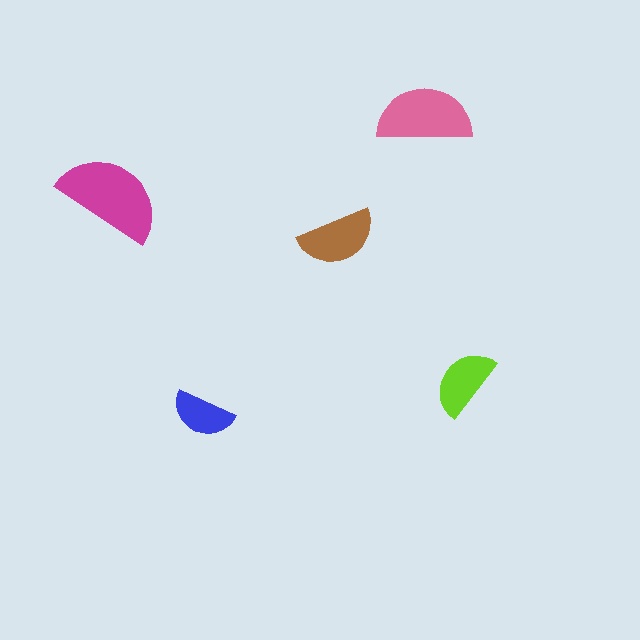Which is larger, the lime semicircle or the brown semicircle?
The brown one.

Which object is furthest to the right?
The lime semicircle is rightmost.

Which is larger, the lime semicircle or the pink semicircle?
The pink one.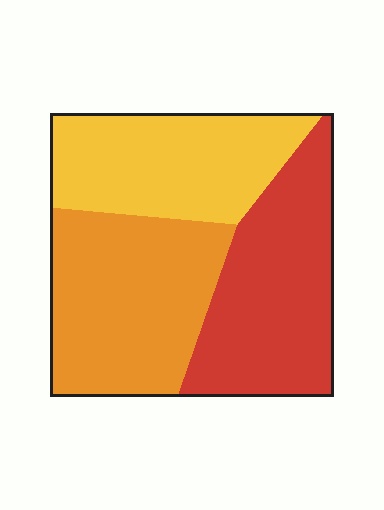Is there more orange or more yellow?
Orange.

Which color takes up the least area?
Yellow, at roughly 30%.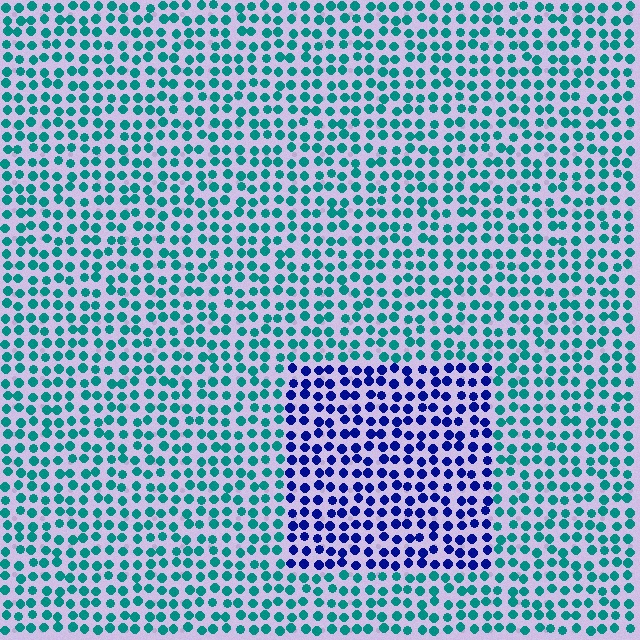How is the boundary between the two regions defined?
The boundary is defined purely by a slight shift in hue (about 59 degrees). Spacing, size, and orientation are identical on both sides.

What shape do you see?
I see a rectangle.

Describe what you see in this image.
The image is filled with small teal elements in a uniform arrangement. A rectangle-shaped region is visible where the elements are tinted to a slightly different hue, forming a subtle color boundary.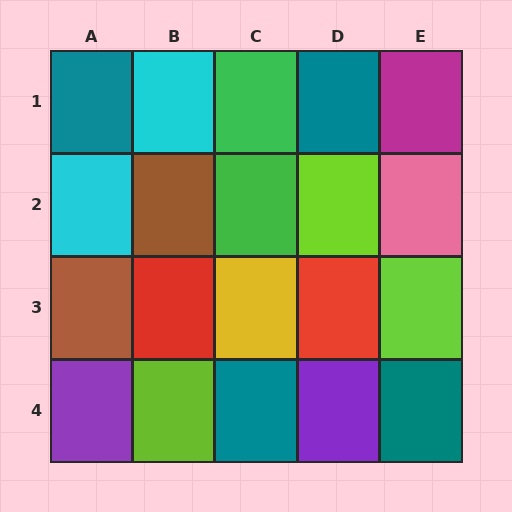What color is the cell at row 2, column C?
Green.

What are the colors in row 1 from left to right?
Teal, cyan, green, teal, magenta.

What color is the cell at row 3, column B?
Red.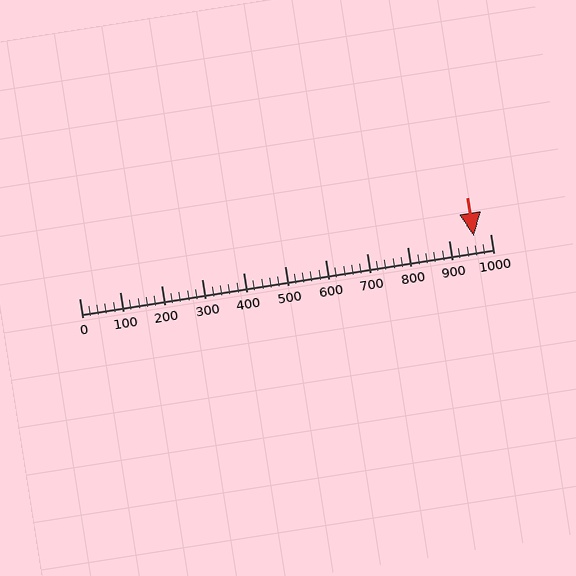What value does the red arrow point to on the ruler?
The red arrow points to approximately 961.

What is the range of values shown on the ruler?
The ruler shows values from 0 to 1000.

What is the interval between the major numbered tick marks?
The major tick marks are spaced 100 units apart.